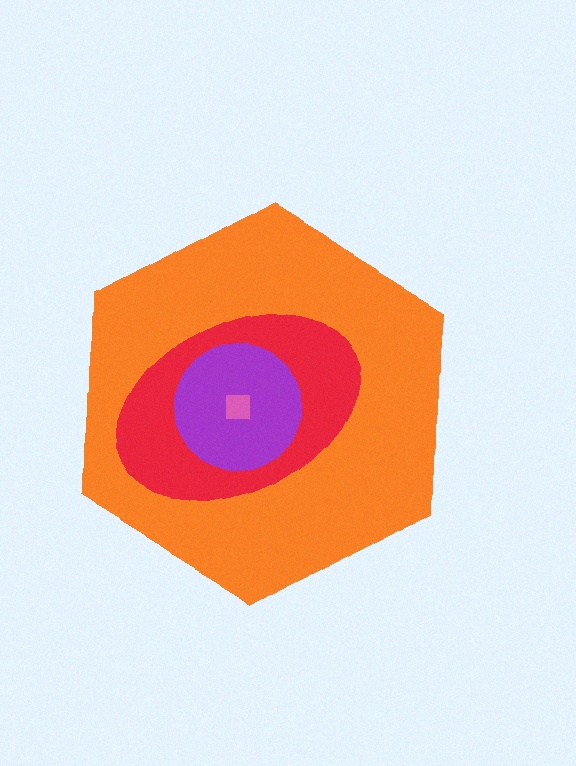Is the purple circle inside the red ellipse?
Yes.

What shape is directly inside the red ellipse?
The purple circle.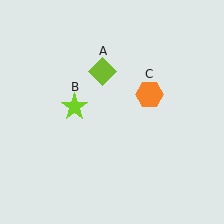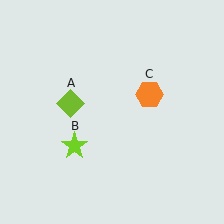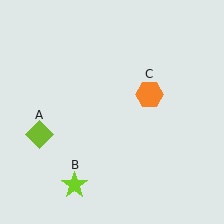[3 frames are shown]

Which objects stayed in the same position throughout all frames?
Orange hexagon (object C) remained stationary.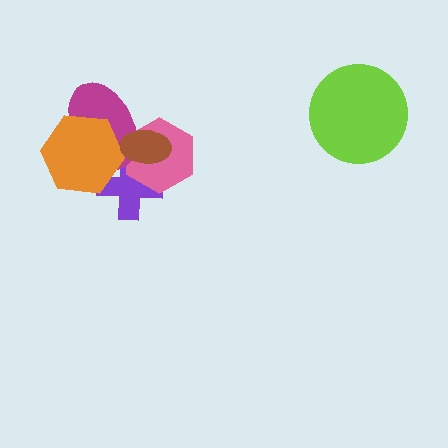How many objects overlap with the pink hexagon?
3 objects overlap with the pink hexagon.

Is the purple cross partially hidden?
Yes, it is partially covered by another shape.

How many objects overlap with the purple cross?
4 objects overlap with the purple cross.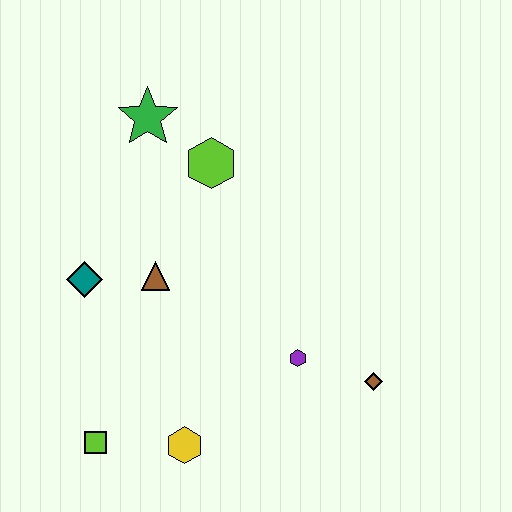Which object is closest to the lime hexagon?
The green star is closest to the lime hexagon.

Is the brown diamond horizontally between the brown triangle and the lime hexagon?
No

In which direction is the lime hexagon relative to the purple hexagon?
The lime hexagon is above the purple hexagon.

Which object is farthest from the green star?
The brown diamond is farthest from the green star.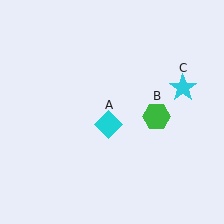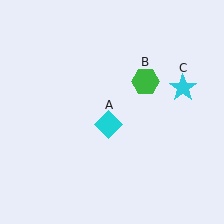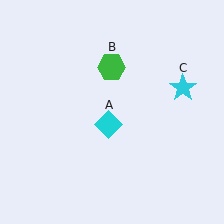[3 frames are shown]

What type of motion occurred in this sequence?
The green hexagon (object B) rotated counterclockwise around the center of the scene.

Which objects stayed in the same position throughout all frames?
Cyan diamond (object A) and cyan star (object C) remained stationary.